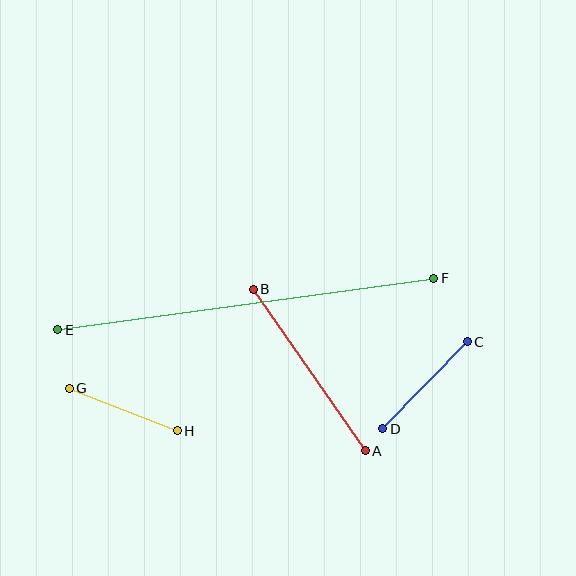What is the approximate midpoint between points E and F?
The midpoint is at approximately (246, 304) pixels.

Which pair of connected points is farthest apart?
Points E and F are farthest apart.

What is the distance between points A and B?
The distance is approximately 197 pixels.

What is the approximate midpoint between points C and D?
The midpoint is at approximately (425, 385) pixels.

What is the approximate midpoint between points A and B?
The midpoint is at approximately (309, 370) pixels.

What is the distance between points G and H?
The distance is approximately 116 pixels.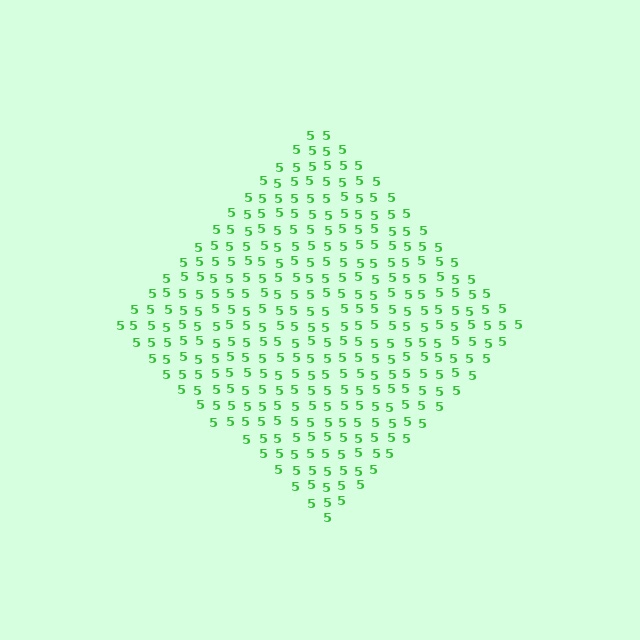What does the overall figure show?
The overall figure shows a diamond.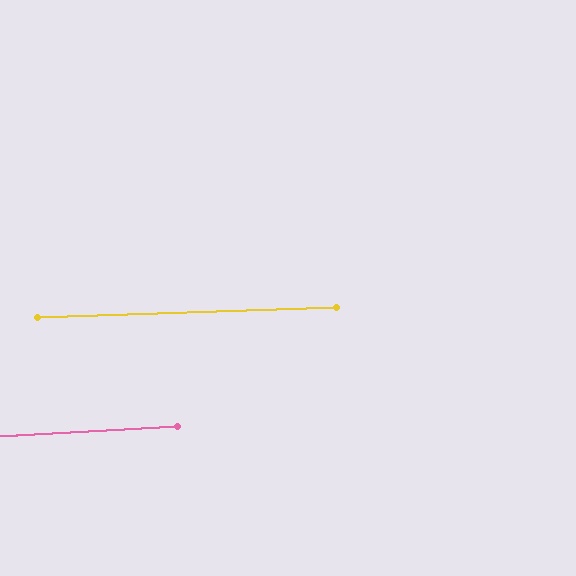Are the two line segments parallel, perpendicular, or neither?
Parallel — their directions differ by only 1.2°.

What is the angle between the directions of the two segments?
Approximately 1 degree.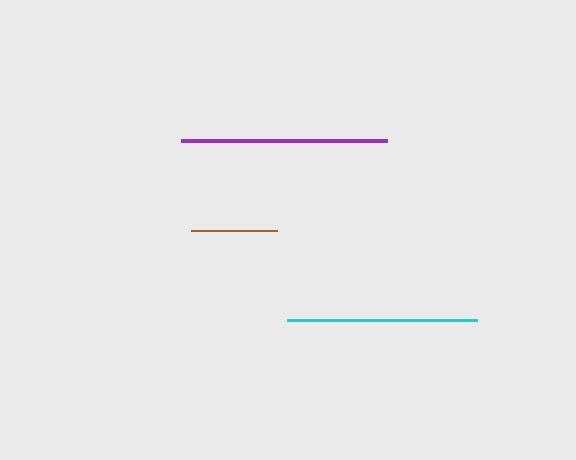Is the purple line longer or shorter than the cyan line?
The purple line is longer than the cyan line.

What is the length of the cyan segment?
The cyan segment is approximately 190 pixels long.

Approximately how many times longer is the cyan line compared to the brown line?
The cyan line is approximately 2.2 times the length of the brown line.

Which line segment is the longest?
The purple line is the longest at approximately 206 pixels.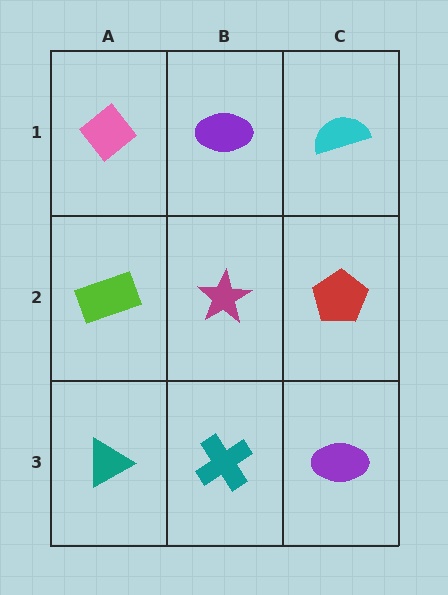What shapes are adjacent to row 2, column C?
A cyan semicircle (row 1, column C), a purple ellipse (row 3, column C), a magenta star (row 2, column B).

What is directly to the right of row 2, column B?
A red pentagon.